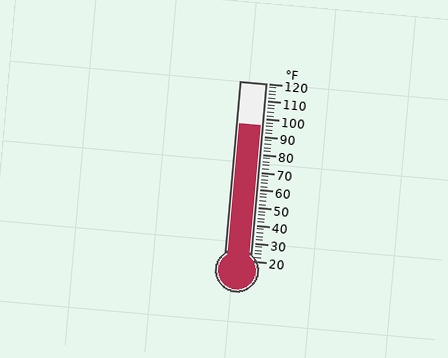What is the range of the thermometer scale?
The thermometer scale ranges from 20°F to 120°F.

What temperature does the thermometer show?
The thermometer shows approximately 96°F.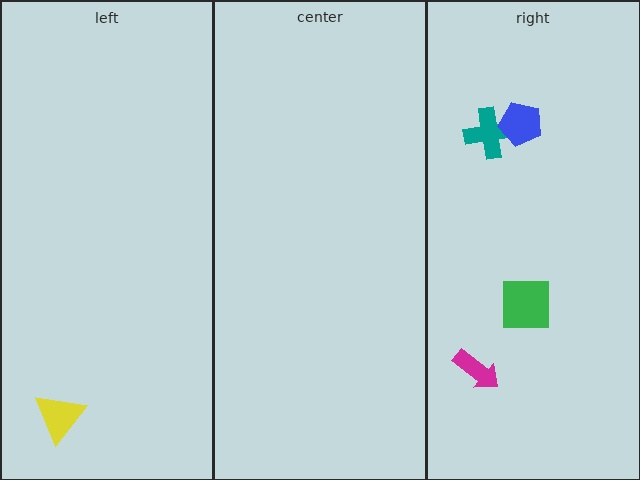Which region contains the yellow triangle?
The left region.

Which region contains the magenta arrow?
The right region.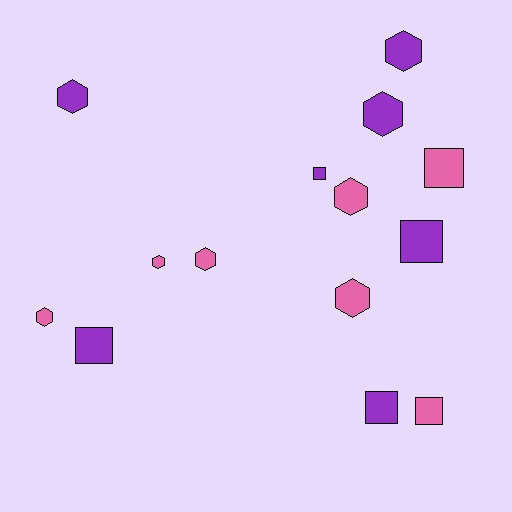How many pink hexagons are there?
There are 5 pink hexagons.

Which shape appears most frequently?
Hexagon, with 8 objects.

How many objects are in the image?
There are 14 objects.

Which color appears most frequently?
Purple, with 7 objects.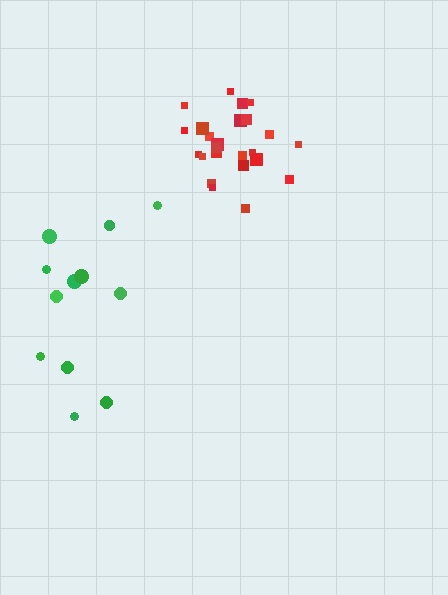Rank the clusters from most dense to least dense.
red, green.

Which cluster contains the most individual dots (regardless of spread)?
Red (24).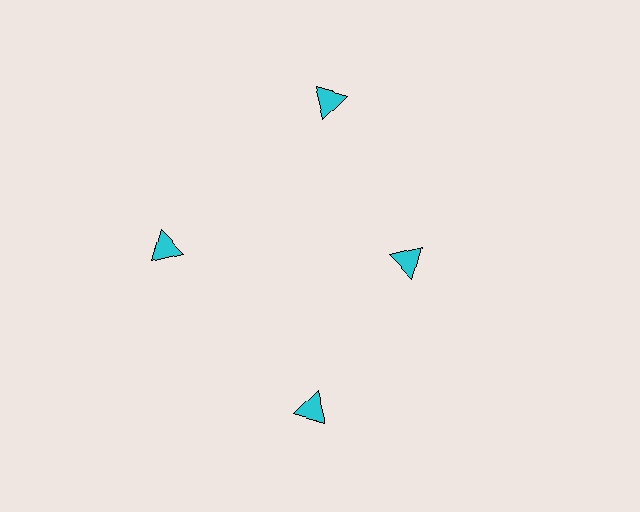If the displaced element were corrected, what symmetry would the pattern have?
It would have 4-fold rotational symmetry — the pattern would map onto itself every 90 degrees.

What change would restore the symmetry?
The symmetry would be restored by moving it outward, back onto the ring so that all 4 triangles sit at equal angles and equal distance from the center.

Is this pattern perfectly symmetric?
No. The 4 cyan triangles are arranged in a ring, but one element near the 3 o'clock position is pulled inward toward the center, breaking the 4-fold rotational symmetry.